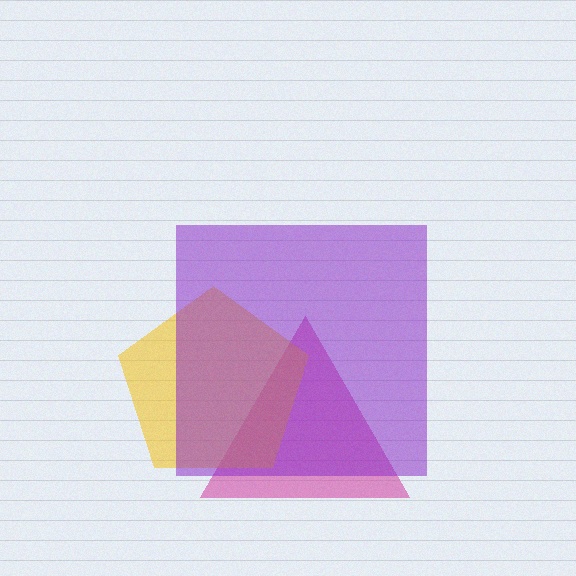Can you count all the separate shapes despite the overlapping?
Yes, there are 3 separate shapes.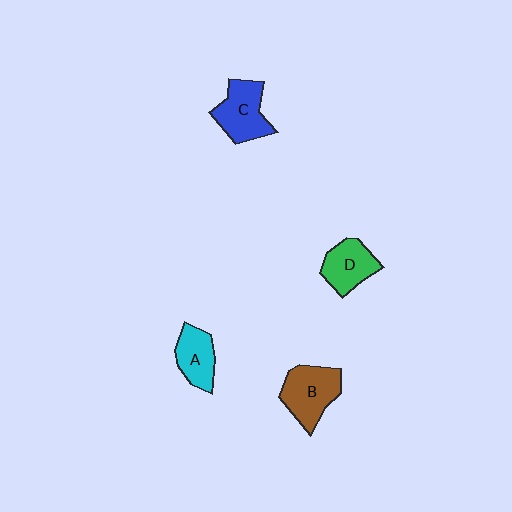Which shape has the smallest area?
Shape A (cyan).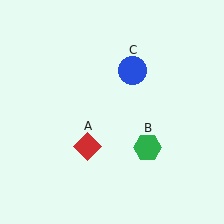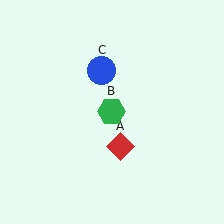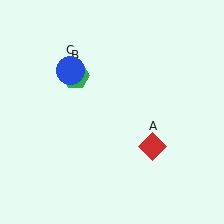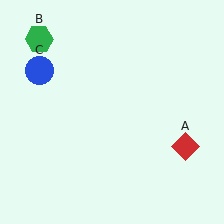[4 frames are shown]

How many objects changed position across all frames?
3 objects changed position: red diamond (object A), green hexagon (object B), blue circle (object C).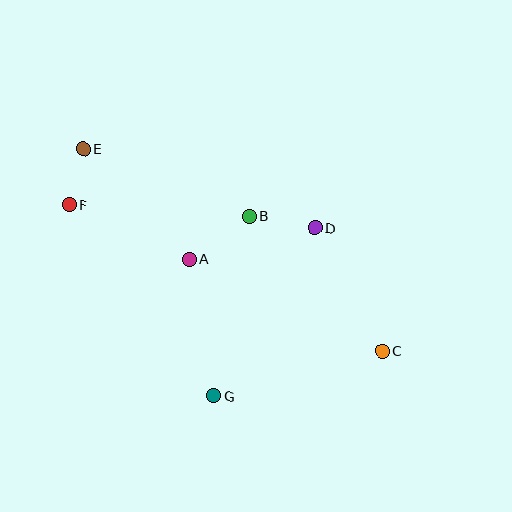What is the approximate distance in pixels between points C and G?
The distance between C and G is approximately 175 pixels.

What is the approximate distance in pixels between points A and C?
The distance between A and C is approximately 214 pixels.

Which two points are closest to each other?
Points E and F are closest to each other.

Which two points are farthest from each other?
Points C and E are farthest from each other.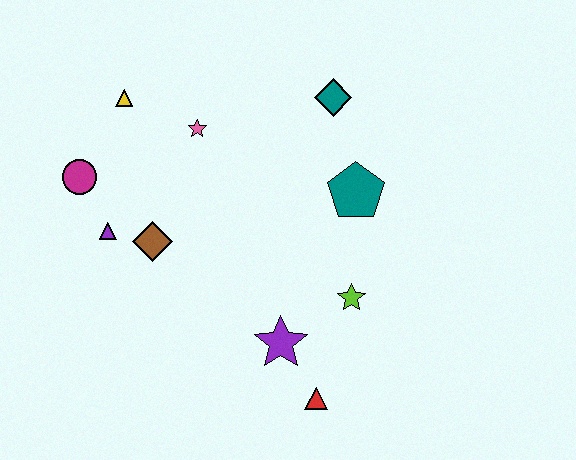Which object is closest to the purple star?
The red triangle is closest to the purple star.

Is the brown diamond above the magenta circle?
No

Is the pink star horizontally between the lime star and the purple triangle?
Yes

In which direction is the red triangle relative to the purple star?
The red triangle is below the purple star.